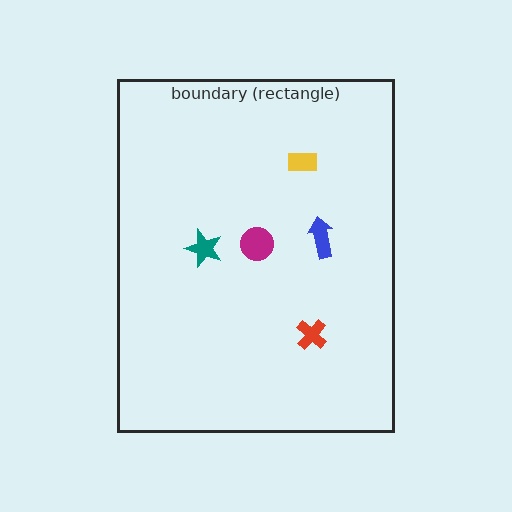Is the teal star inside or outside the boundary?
Inside.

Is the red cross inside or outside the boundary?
Inside.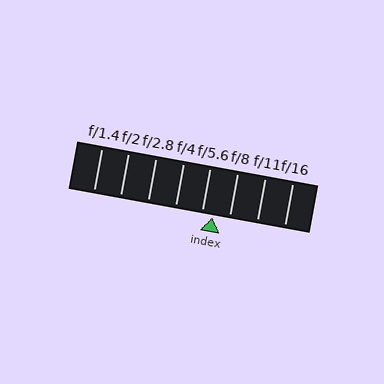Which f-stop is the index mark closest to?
The index mark is closest to f/5.6.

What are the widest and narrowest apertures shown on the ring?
The widest aperture shown is f/1.4 and the narrowest is f/16.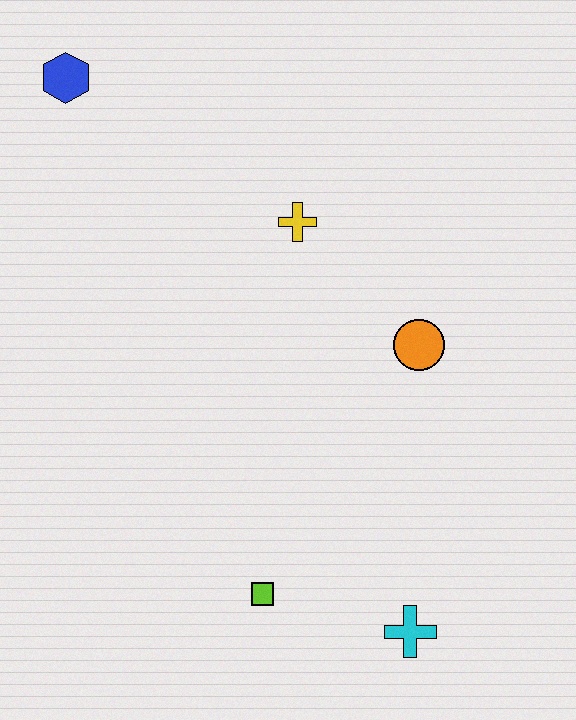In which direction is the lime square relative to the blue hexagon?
The lime square is below the blue hexagon.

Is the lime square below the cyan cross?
No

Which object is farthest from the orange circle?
The blue hexagon is farthest from the orange circle.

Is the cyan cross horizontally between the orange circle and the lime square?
Yes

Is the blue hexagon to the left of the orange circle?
Yes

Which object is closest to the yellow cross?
The orange circle is closest to the yellow cross.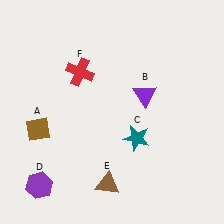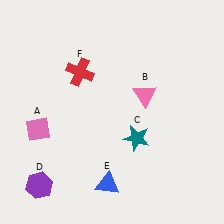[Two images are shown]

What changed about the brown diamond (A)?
In Image 1, A is brown. In Image 2, it changed to pink.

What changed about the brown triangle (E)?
In Image 1, E is brown. In Image 2, it changed to blue.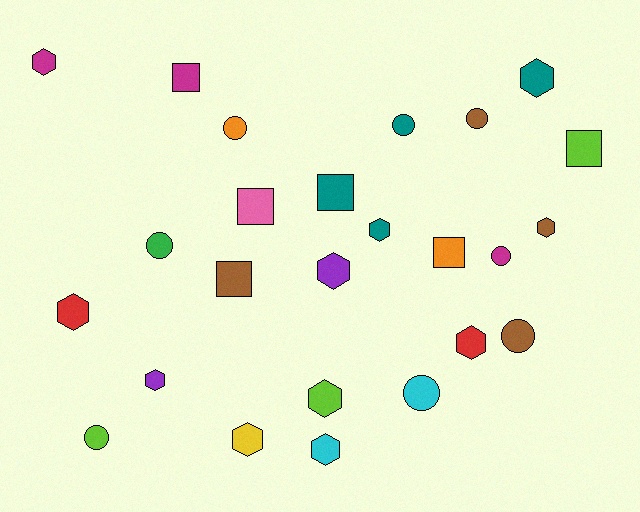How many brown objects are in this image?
There are 4 brown objects.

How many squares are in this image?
There are 6 squares.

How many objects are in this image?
There are 25 objects.